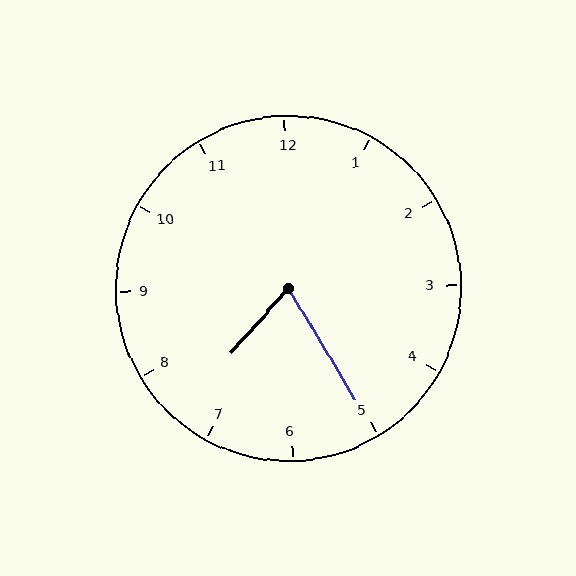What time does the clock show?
7:25.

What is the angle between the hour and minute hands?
Approximately 72 degrees.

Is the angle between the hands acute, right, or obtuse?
It is acute.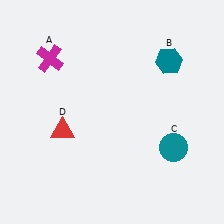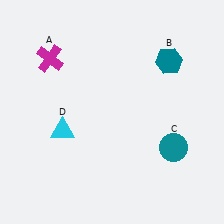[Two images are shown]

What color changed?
The triangle (D) changed from red in Image 1 to cyan in Image 2.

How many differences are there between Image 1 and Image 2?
There is 1 difference between the two images.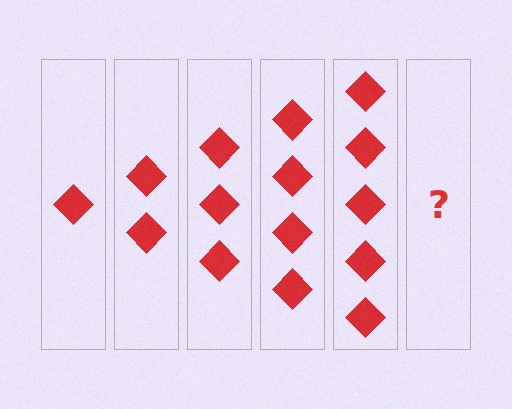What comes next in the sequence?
The next element should be 6 diamonds.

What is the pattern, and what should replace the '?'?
The pattern is that each step adds one more diamond. The '?' should be 6 diamonds.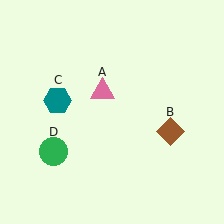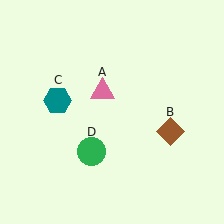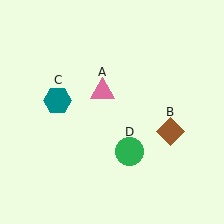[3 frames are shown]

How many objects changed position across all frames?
1 object changed position: green circle (object D).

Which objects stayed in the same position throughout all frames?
Pink triangle (object A) and brown diamond (object B) and teal hexagon (object C) remained stationary.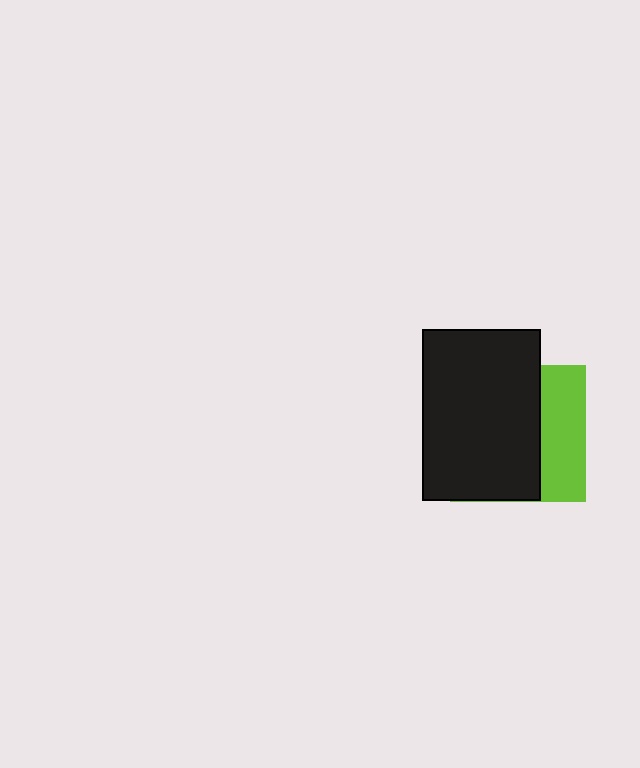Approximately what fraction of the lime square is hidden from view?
Roughly 68% of the lime square is hidden behind the black rectangle.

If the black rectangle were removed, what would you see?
You would see the complete lime square.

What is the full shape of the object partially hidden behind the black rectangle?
The partially hidden object is a lime square.